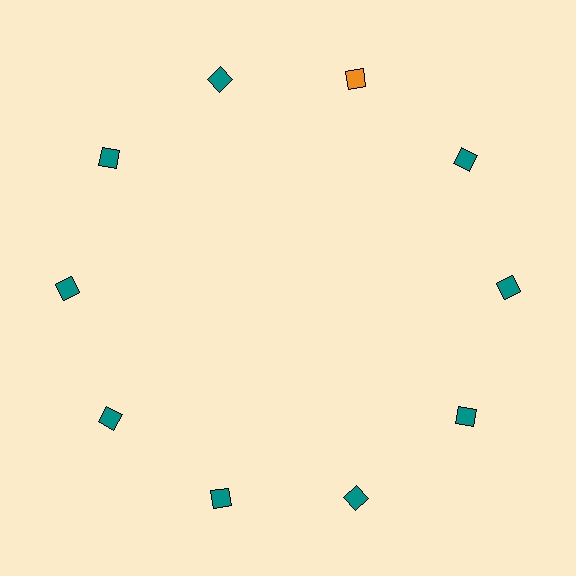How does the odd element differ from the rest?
It has a different color: orange instead of teal.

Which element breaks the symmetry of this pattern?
The orange diamond at roughly the 1 o'clock position breaks the symmetry. All other shapes are teal diamonds.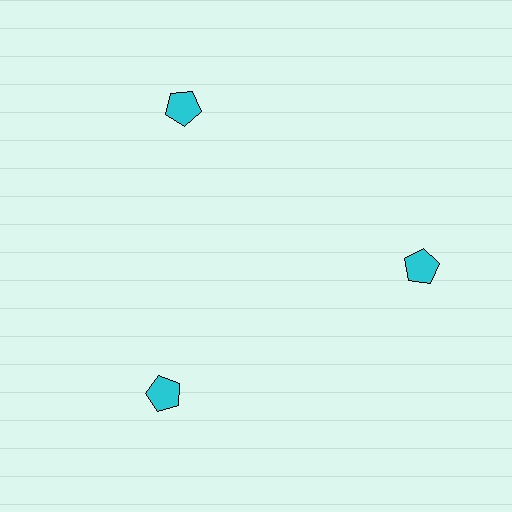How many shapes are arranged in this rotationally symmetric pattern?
There are 3 shapes, arranged in 3 groups of 1.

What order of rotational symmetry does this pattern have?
This pattern has 3-fold rotational symmetry.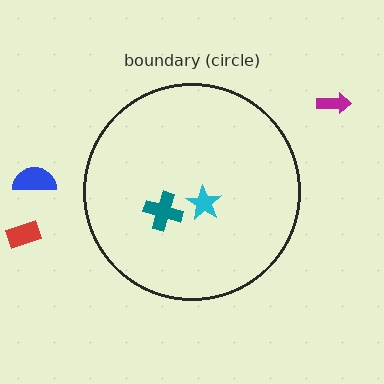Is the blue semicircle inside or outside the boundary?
Outside.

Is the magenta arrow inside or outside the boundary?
Outside.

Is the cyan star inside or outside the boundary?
Inside.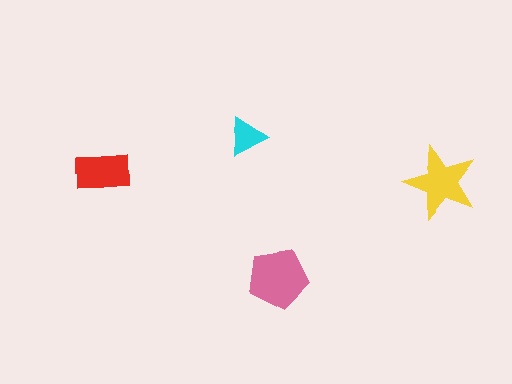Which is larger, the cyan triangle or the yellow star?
The yellow star.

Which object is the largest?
The pink pentagon.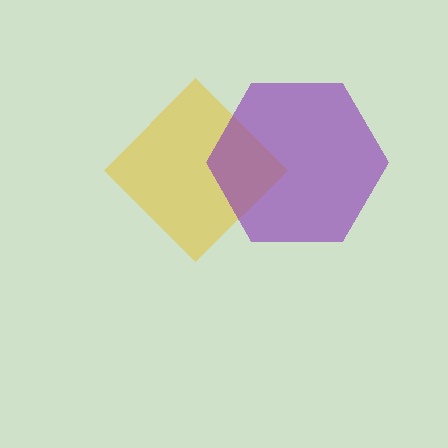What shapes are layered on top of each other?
The layered shapes are: a yellow diamond, a purple hexagon.